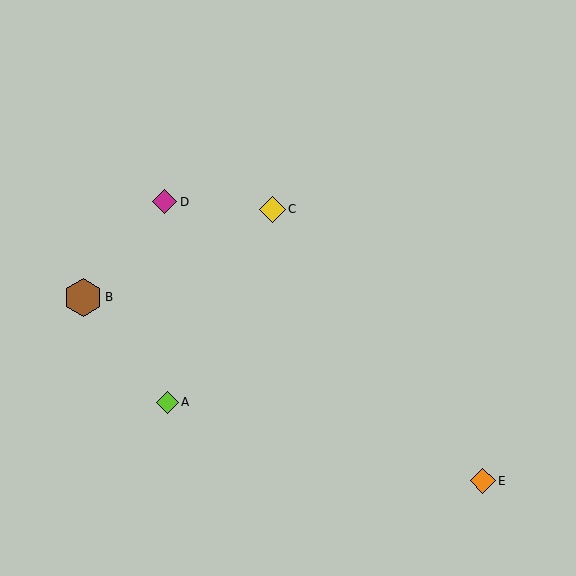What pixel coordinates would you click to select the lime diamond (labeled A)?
Click at (167, 402) to select the lime diamond A.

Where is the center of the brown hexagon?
The center of the brown hexagon is at (83, 297).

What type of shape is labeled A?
Shape A is a lime diamond.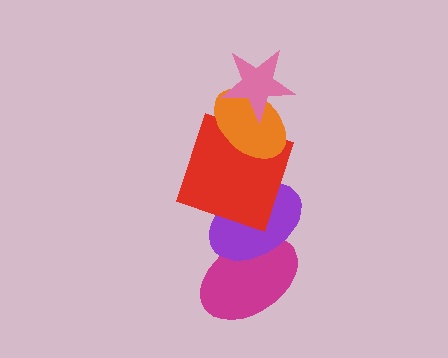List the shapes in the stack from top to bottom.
From top to bottom: the pink star, the orange ellipse, the red square, the purple ellipse, the magenta ellipse.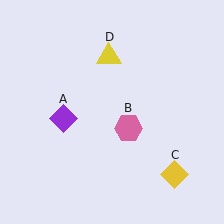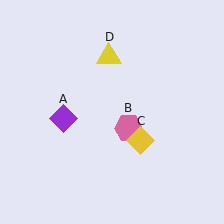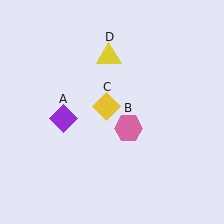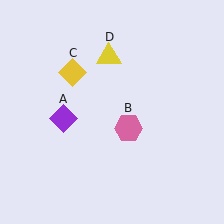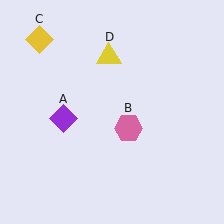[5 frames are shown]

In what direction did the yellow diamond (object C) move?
The yellow diamond (object C) moved up and to the left.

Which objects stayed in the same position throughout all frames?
Purple diamond (object A) and pink hexagon (object B) and yellow triangle (object D) remained stationary.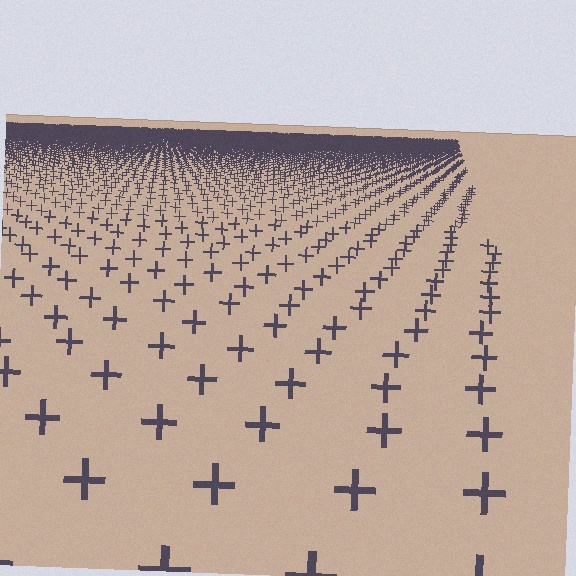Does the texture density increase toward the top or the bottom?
Density increases toward the top.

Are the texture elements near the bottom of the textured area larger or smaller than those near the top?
Larger. Near the bottom, elements are closer to the viewer and appear at a bigger on-screen size.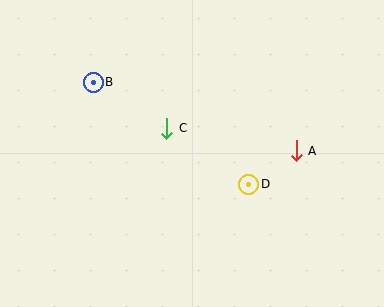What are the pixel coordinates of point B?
Point B is at (93, 82).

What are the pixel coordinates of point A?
Point A is at (296, 151).